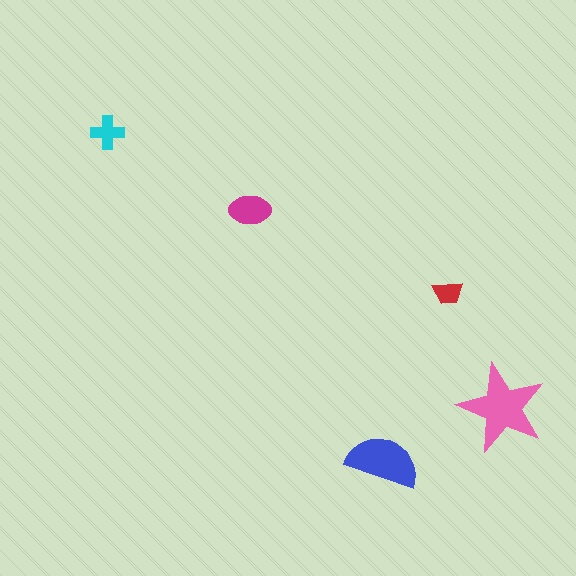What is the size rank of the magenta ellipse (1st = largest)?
3rd.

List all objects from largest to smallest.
The pink star, the blue semicircle, the magenta ellipse, the cyan cross, the red trapezoid.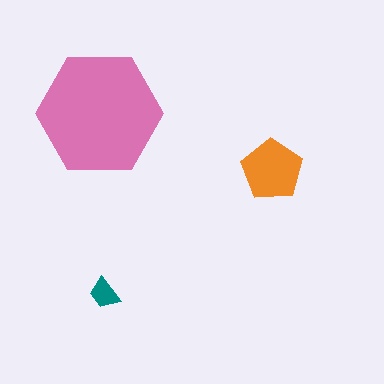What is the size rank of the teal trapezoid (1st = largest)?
3rd.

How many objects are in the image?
There are 3 objects in the image.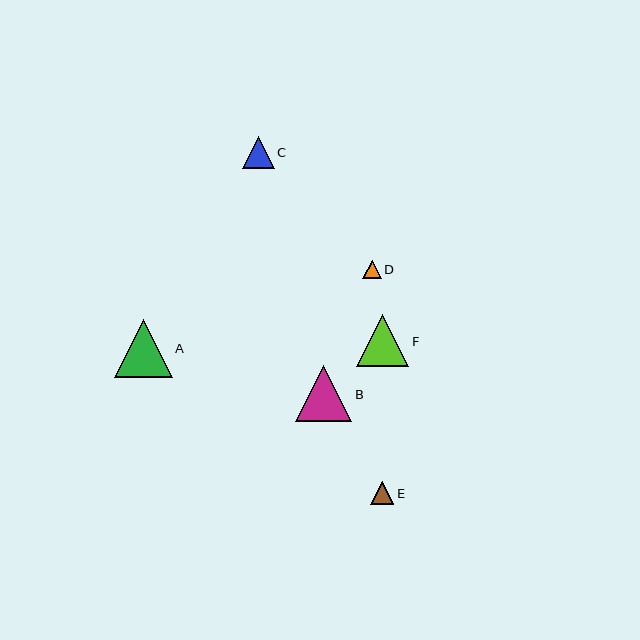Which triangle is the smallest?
Triangle D is the smallest with a size of approximately 18 pixels.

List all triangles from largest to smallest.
From largest to smallest: A, B, F, C, E, D.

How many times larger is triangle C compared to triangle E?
Triangle C is approximately 1.4 times the size of triangle E.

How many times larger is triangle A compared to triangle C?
Triangle A is approximately 1.9 times the size of triangle C.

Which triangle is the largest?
Triangle A is the largest with a size of approximately 58 pixels.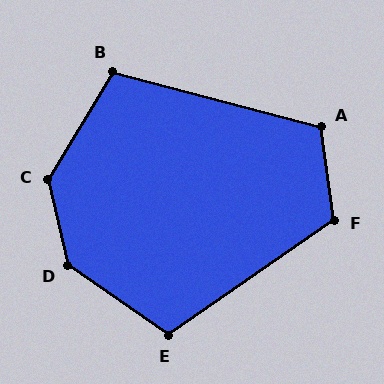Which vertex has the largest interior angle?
D, at approximately 137 degrees.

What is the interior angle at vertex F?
Approximately 117 degrees (obtuse).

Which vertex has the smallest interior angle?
B, at approximately 106 degrees.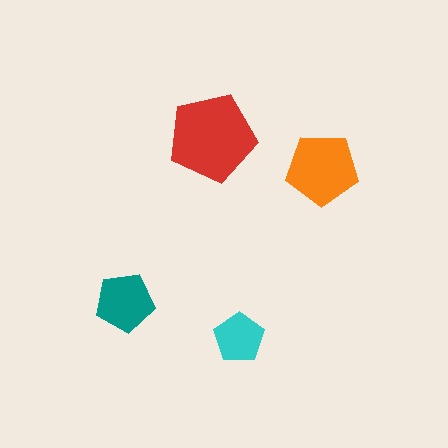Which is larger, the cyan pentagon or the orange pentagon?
The orange one.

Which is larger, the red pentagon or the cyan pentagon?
The red one.